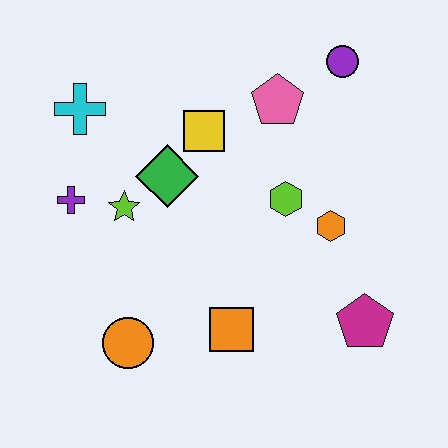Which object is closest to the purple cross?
The lime star is closest to the purple cross.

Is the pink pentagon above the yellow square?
Yes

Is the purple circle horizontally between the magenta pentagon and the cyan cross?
Yes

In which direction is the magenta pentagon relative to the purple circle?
The magenta pentagon is below the purple circle.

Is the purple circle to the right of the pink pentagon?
Yes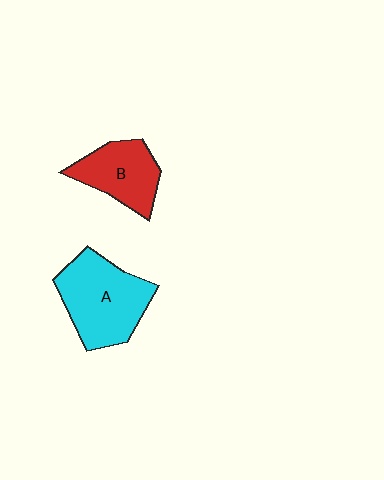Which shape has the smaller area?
Shape B (red).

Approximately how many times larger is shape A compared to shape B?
Approximately 1.5 times.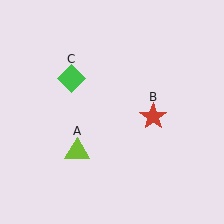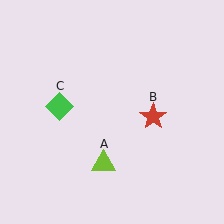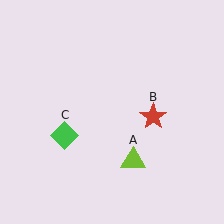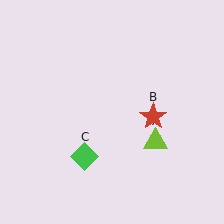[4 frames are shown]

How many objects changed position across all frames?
2 objects changed position: lime triangle (object A), green diamond (object C).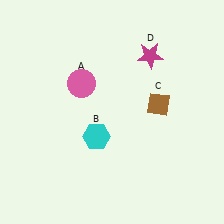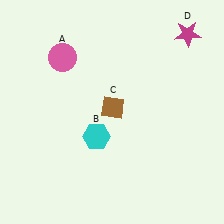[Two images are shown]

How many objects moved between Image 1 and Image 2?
3 objects moved between the two images.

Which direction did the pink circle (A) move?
The pink circle (A) moved up.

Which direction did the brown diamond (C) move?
The brown diamond (C) moved left.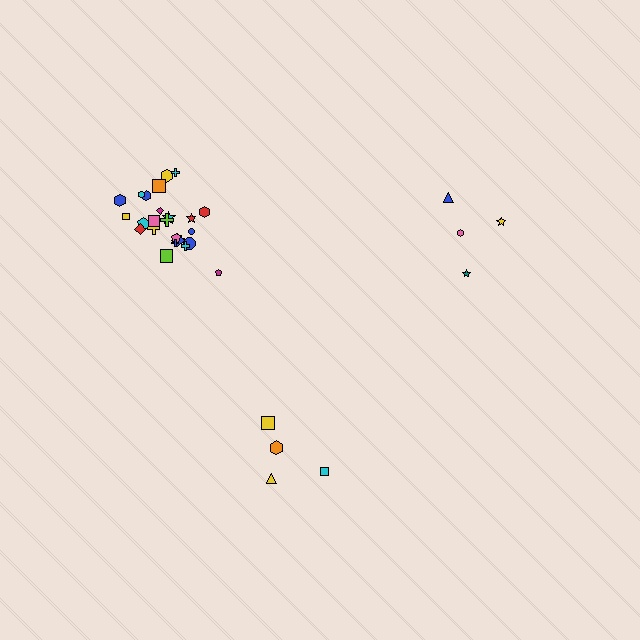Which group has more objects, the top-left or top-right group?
The top-left group.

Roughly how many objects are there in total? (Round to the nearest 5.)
Roughly 35 objects in total.